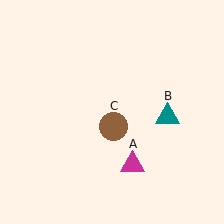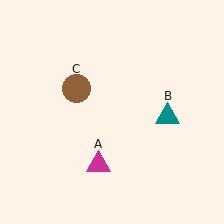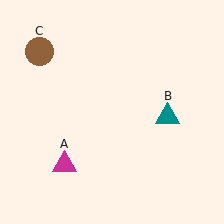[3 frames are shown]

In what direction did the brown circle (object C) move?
The brown circle (object C) moved up and to the left.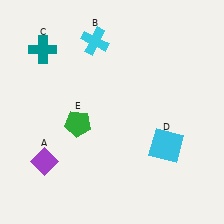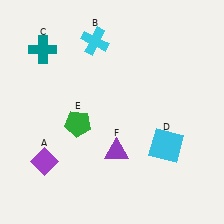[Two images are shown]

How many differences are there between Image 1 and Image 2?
There is 1 difference between the two images.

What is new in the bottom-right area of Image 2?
A purple triangle (F) was added in the bottom-right area of Image 2.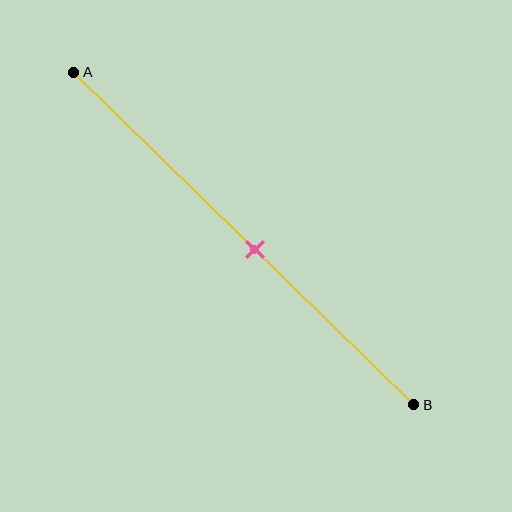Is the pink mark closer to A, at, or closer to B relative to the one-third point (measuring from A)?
The pink mark is closer to point B than the one-third point of segment AB.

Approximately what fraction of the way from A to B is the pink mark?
The pink mark is approximately 55% of the way from A to B.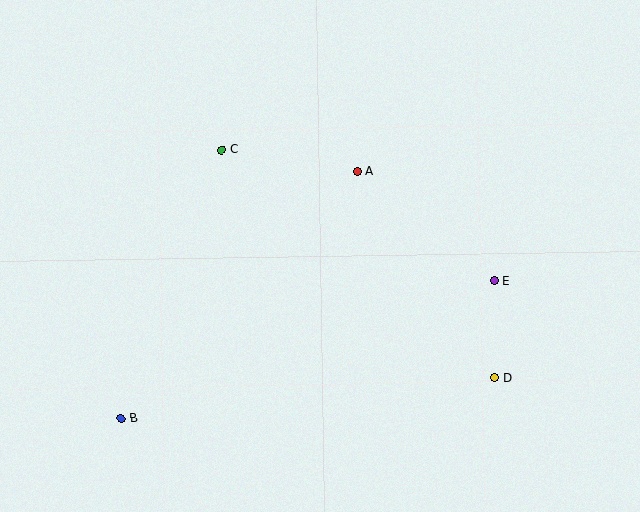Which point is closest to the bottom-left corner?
Point B is closest to the bottom-left corner.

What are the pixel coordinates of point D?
Point D is at (495, 378).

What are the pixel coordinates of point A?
Point A is at (357, 171).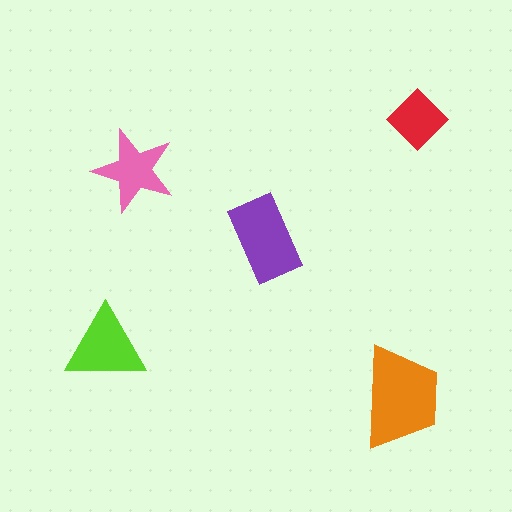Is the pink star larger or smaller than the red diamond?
Larger.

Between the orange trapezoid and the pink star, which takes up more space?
The orange trapezoid.